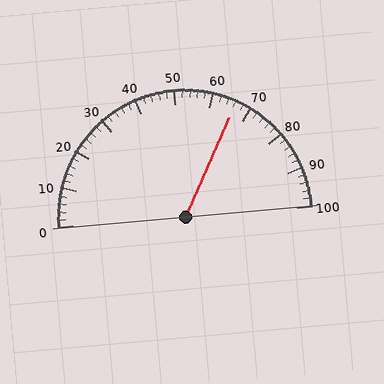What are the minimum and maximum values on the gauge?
The gauge ranges from 0 to 100.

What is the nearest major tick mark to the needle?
The nearest major tick mark is 70.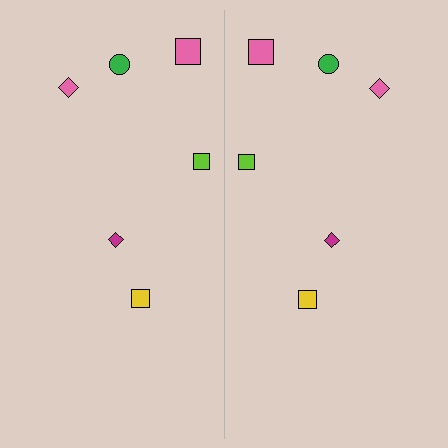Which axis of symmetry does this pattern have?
The pattern has a vertical axis of symmetry running through the center of the image.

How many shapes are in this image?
There are 12 shapes in this image.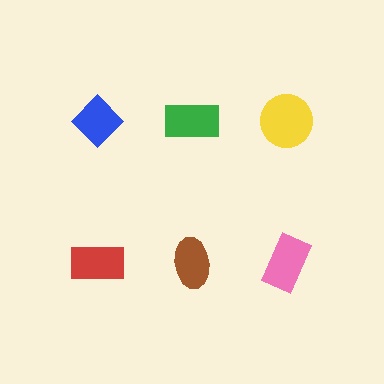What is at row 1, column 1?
A blue diamond.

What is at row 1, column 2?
A green rectangle.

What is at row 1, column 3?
A yellow circle.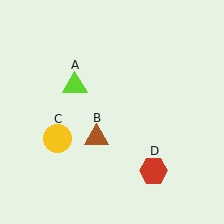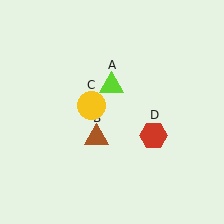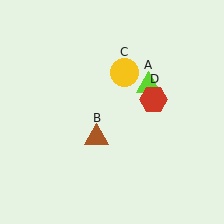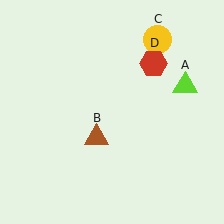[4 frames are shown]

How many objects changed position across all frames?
3 objects changed position: lime triangle (object A), yellow circle (object C), red hexagon (object D).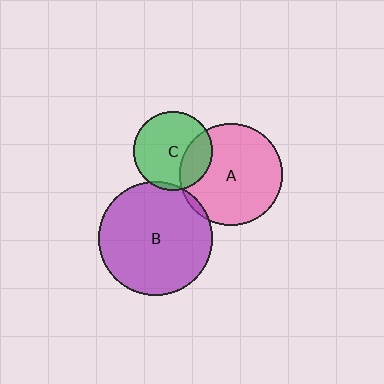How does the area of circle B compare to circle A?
Approximately 1.2 times.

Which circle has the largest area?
Circle B (purple).